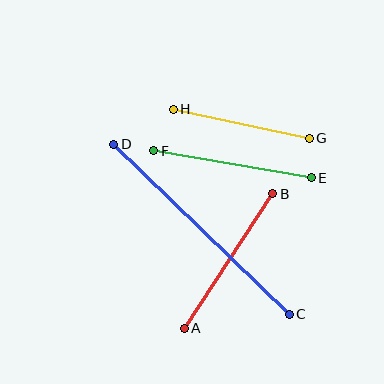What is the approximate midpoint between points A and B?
The midpoint is at approximately (228, 261) pixels.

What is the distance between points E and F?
The distance is approximately 160 pixels.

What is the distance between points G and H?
The distance is approximately 139 pixels.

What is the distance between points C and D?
The distance is approximately 244 pixels.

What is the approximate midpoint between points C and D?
The midpoint is at approximately (202, 229) pixels.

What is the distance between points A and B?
The distance is approximately 161 pixels.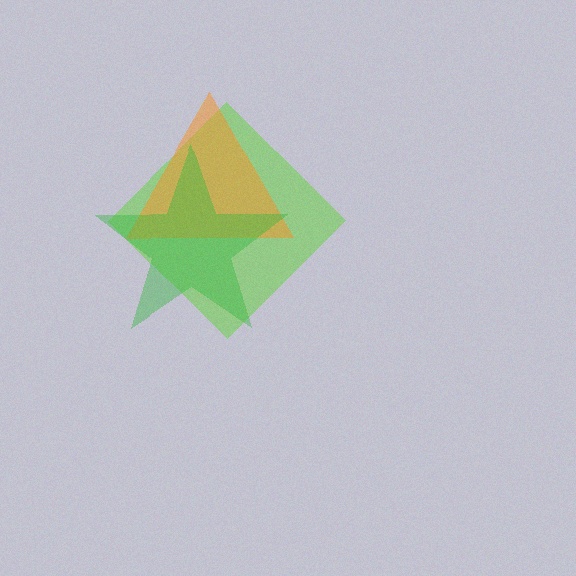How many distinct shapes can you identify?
There are 3 distinct shapes: a lime diamond, an orange triangle, a green star.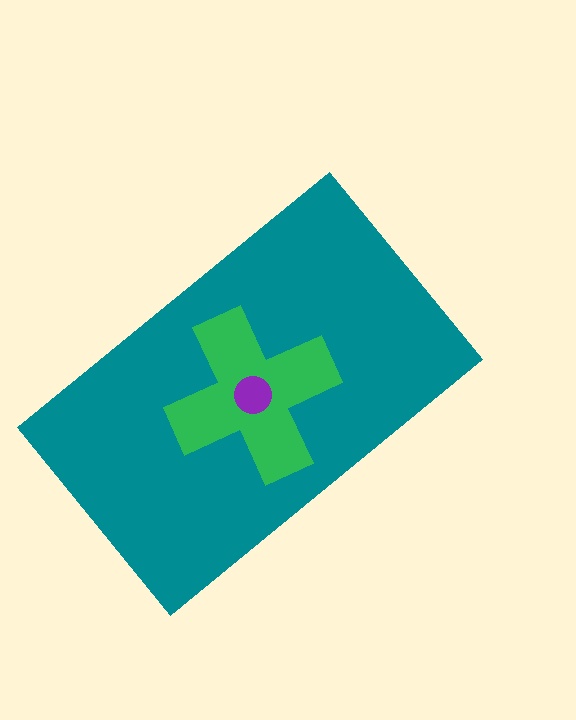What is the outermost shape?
The teal rectangle.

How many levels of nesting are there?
3.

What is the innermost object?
The purple circle.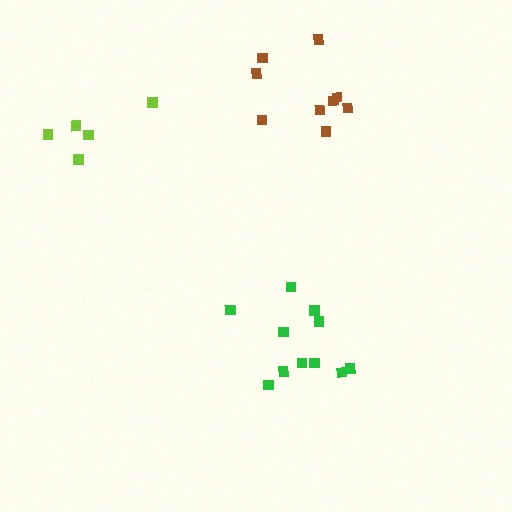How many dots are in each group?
Group 1: 11 dots, Group 2: 5 dots, Group 3: 9 dots (25 total).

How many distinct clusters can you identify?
There are 3 distinct clusters.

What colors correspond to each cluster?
The clusters are colored: green, lime, brown.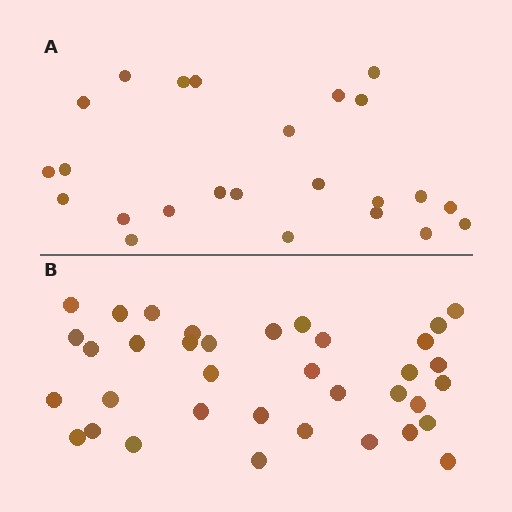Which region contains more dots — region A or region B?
Region B (the bottom region) has more dots.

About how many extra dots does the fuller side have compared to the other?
Region B has roughly 12 or so more dots than region A.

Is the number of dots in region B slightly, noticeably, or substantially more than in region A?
Region B has substantially more. The ratio is roughly 1.5 to 1.